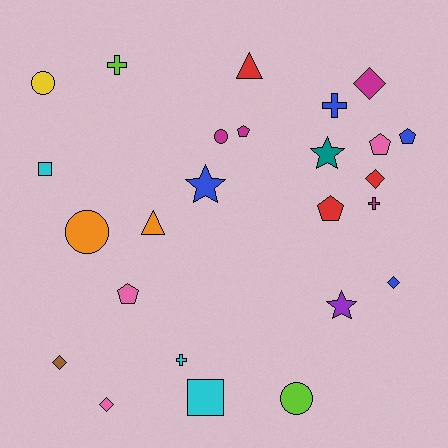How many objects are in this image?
There are 25 objects.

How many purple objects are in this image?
There is 1 purple object.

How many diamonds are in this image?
There are 5 diamonds.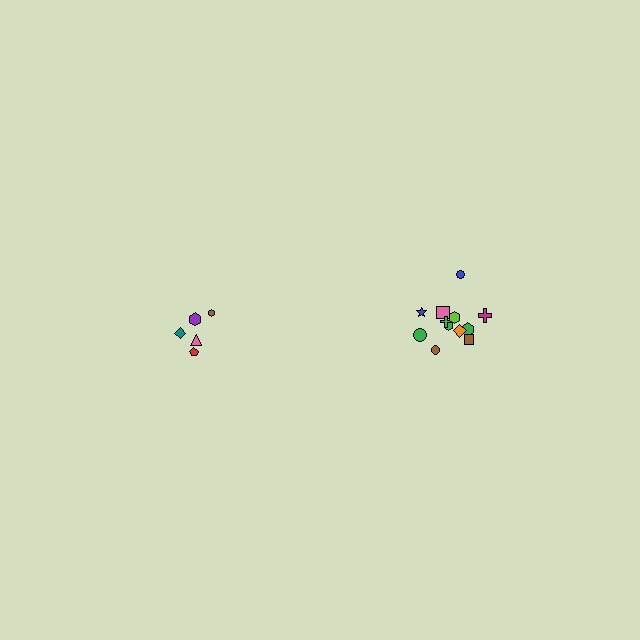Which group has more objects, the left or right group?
The right group.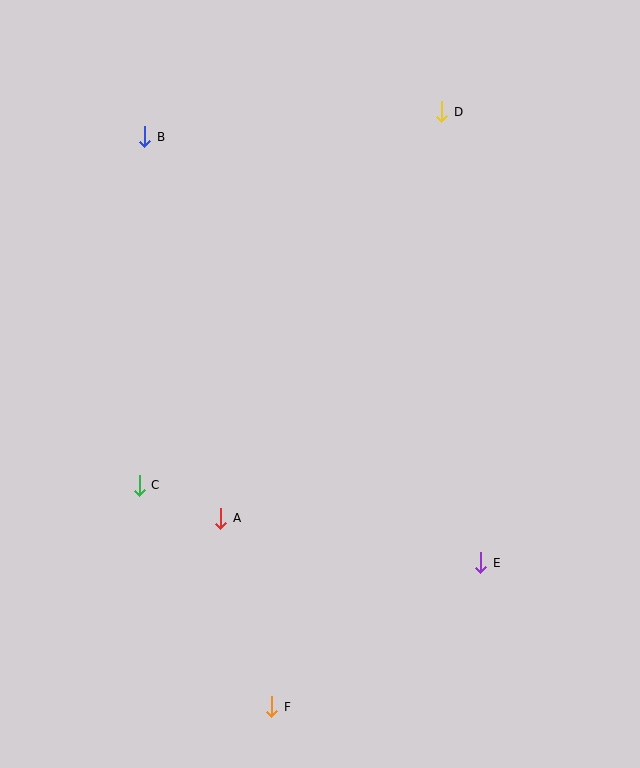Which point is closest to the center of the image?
Point A at (221, 518) is closest to the center.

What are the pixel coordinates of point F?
Point F is at (272, 707).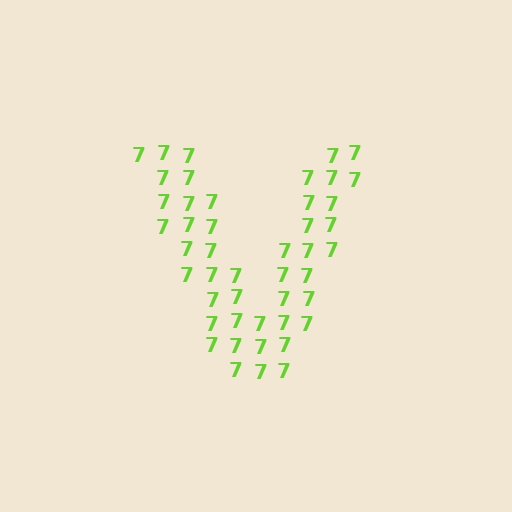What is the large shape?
The large shape is the letter V.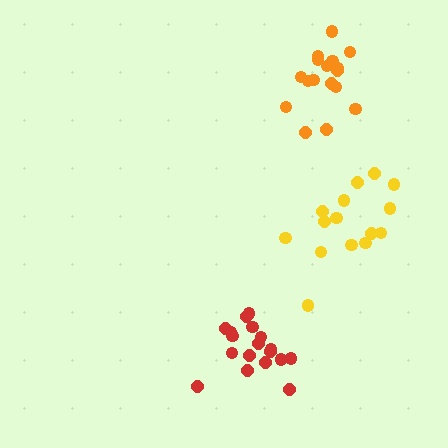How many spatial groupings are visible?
There are 3 spatial groupings.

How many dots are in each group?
Group 1: 17 dots, Group 2: 15 dots, Group 3: 18 dots (50 total).